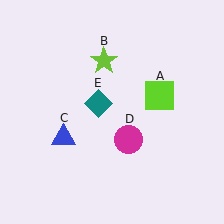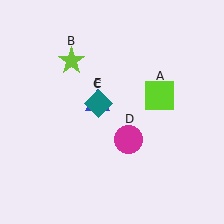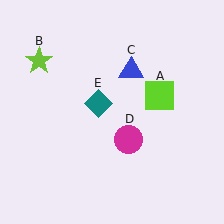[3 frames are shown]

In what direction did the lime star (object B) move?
The lime star (object B) moved left.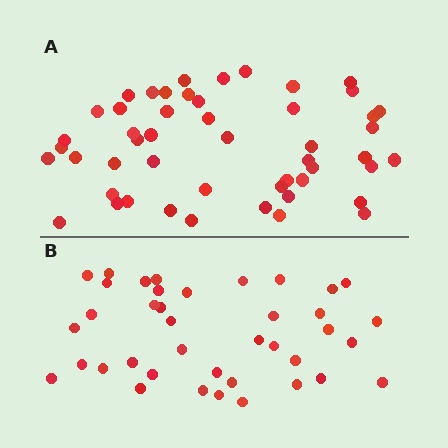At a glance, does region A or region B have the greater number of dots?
Region A (the top region) has more dots.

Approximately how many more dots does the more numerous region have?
Region A has roughly 12 or so more dots than region B.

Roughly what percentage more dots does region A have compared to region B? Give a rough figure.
About 30% more.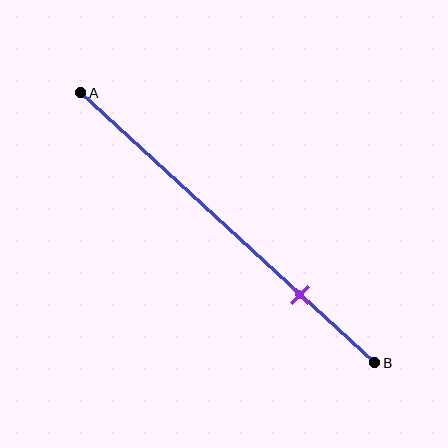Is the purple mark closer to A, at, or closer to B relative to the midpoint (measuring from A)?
The purple mark is closer to point B than the midpoint of segment AB.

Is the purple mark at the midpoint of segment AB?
No, the mark is at about 75% from A, not at the 50% midpoint.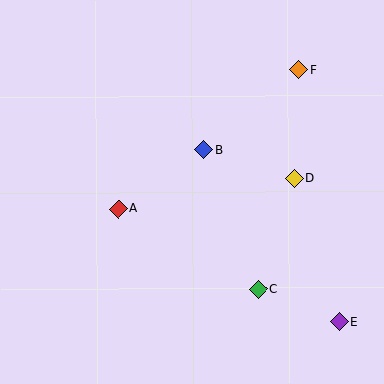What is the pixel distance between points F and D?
The distance between F and D is 109 pixels.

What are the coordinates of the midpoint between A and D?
The midpoint between A and D is at (206, 194).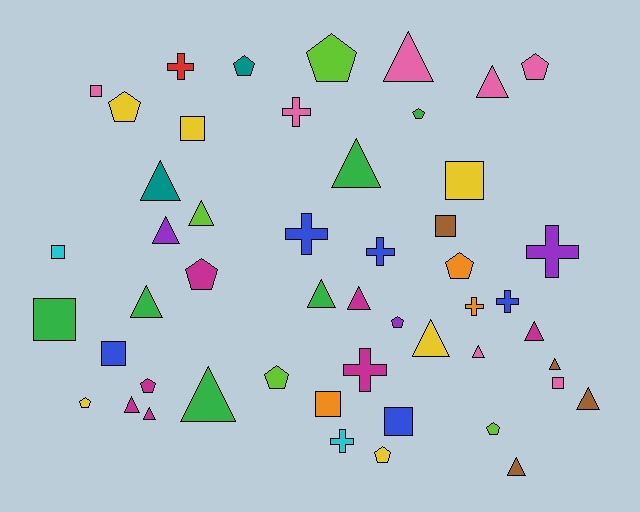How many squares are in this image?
There are 10 squares.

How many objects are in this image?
There are 50 objects.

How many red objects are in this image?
There is 1 red object.